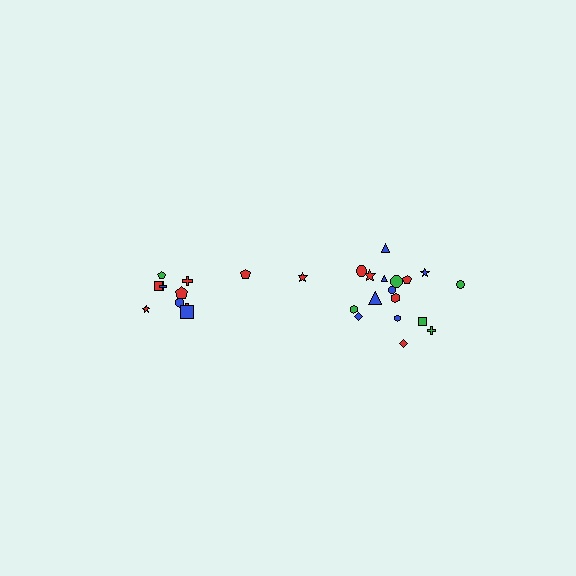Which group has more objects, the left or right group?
The right group.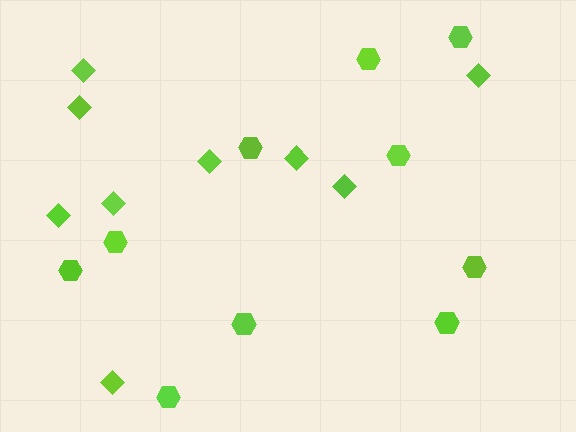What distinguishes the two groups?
There are 2 groups: one group of diamonds (9) and one group of hexagons (10).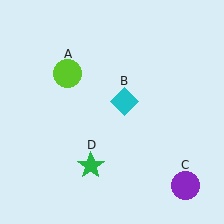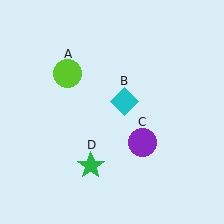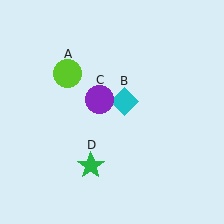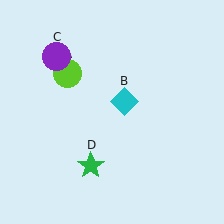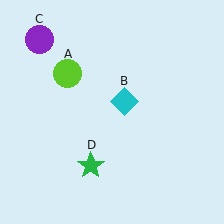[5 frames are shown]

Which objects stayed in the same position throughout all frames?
Lime circle (object A) and cyan diamond (object B) and green star (object D) remained stationary.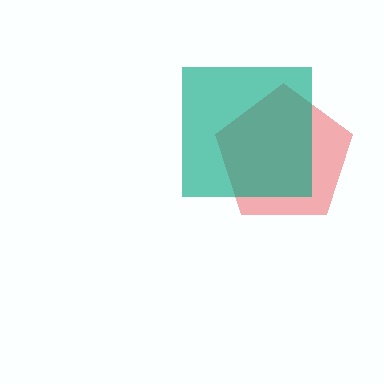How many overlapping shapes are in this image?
There are 2 overlapping shapes in the image.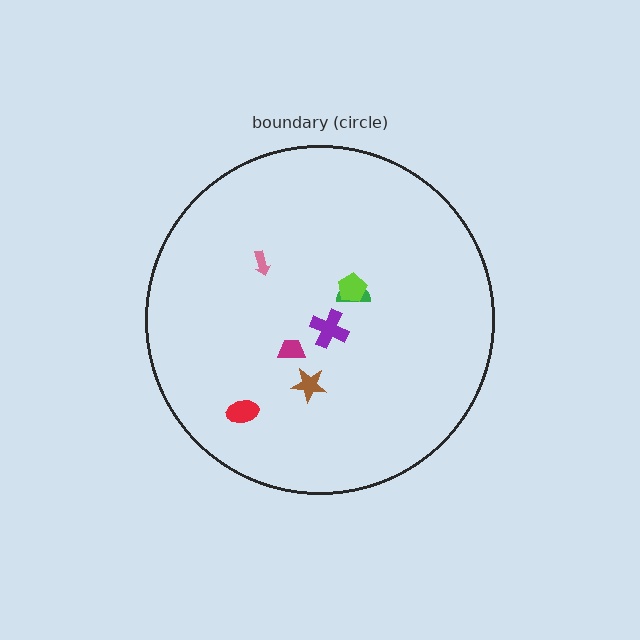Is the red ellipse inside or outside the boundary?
Inside.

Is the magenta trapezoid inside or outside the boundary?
Inside.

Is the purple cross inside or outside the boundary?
Inside.